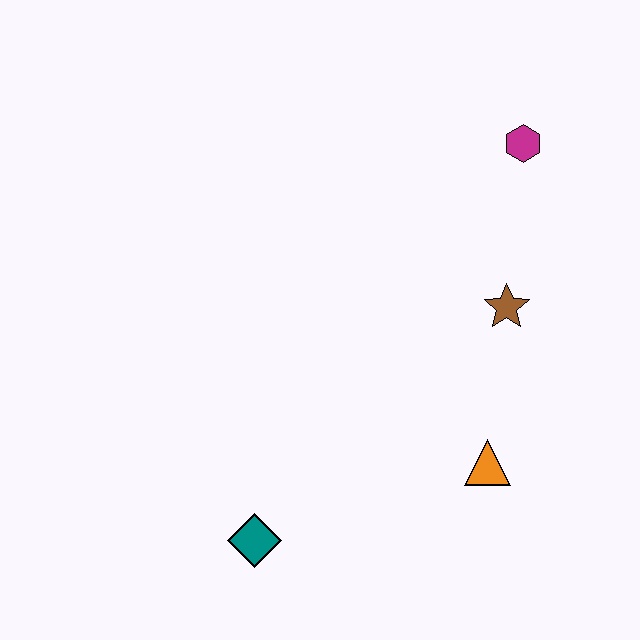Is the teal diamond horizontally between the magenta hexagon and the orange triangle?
No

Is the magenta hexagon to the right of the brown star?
Yes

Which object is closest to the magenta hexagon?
The brown star is closest to the magenta hexagon.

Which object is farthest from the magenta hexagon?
The teal diamond is farthest from the magenta hexagon.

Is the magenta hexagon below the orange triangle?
No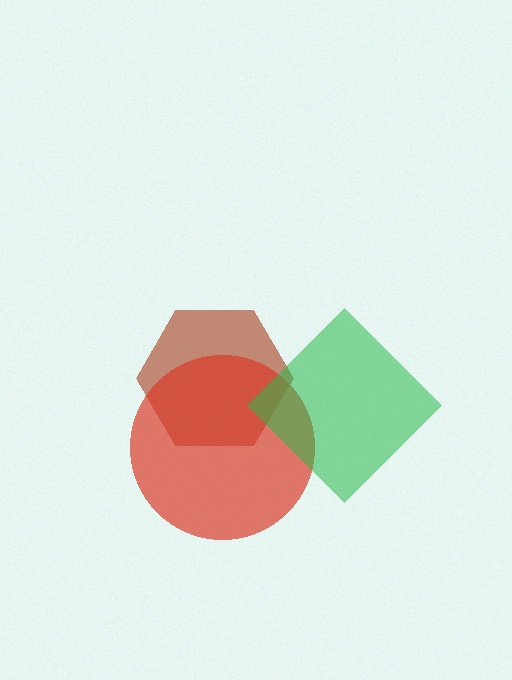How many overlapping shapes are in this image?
There are 3 overlapping shapes in the image.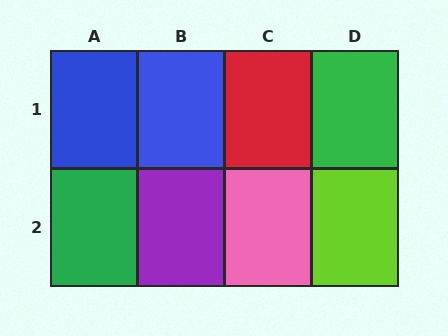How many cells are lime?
1 cell is lime.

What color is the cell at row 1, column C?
Red.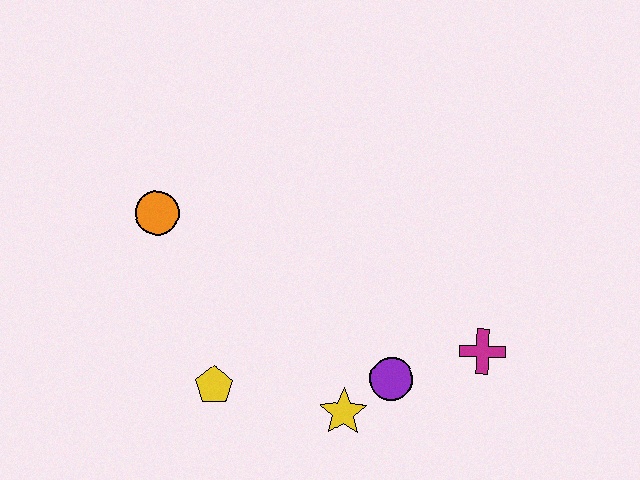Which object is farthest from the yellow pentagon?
The magenta cross is farthest from the yellow pentagon.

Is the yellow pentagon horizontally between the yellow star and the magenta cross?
No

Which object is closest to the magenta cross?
The purple circle is closest to the magenta cross.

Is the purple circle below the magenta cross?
Yes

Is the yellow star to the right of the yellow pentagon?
Yes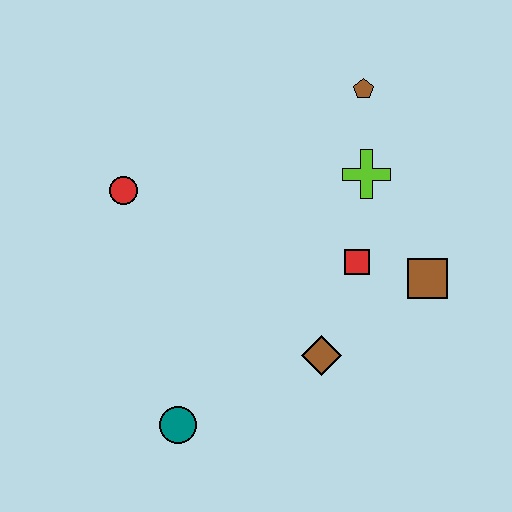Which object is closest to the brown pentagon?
The lime cross is closest to the brown pentagon.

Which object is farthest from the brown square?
The red circle is farthest from the brown square.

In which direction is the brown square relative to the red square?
The brown square is to the right of the red square.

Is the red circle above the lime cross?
No